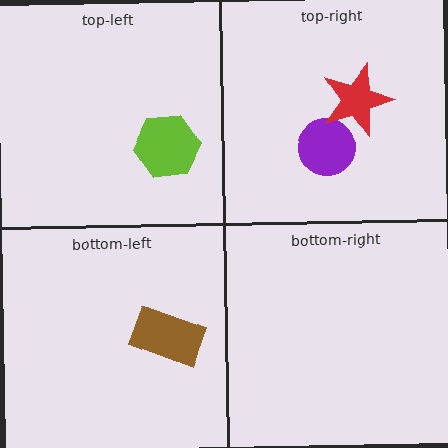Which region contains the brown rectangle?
The bottom-left region.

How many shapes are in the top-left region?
1.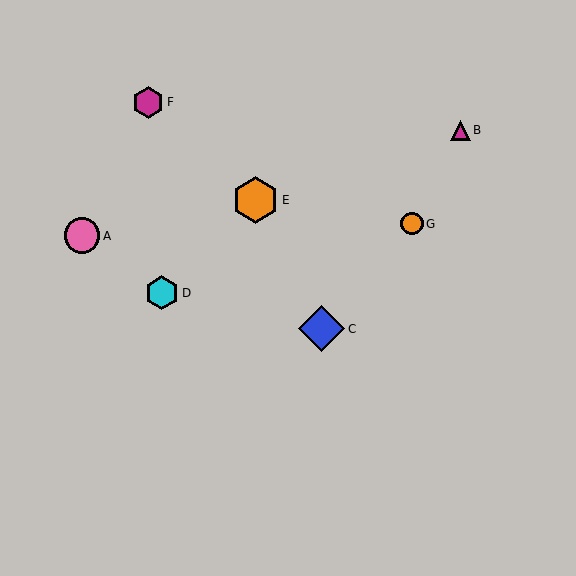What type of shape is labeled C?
Shape C is a blue diamond.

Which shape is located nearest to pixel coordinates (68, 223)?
The pink circle (labeled A) at (82, 236) is nearest to that location.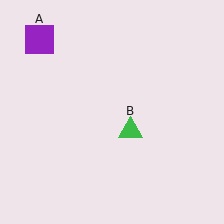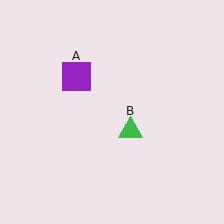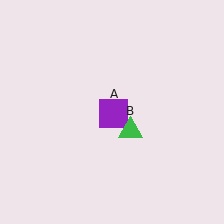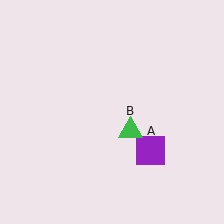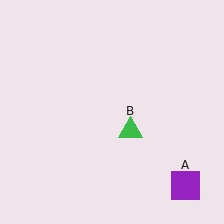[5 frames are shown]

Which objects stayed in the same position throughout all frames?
Green triangle (object B) remained stationary.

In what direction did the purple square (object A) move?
The purple square (object A) moved down and to the right.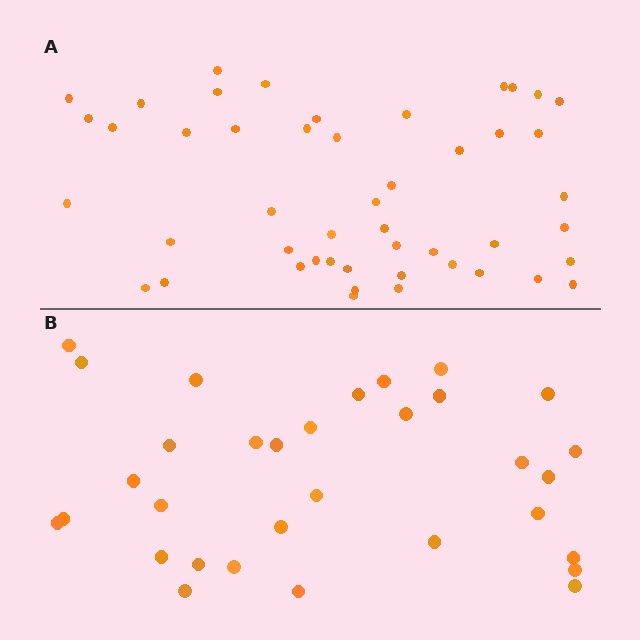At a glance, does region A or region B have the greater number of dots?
Region A (the top region) has more dots.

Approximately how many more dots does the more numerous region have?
Region A has approximately 15 more dots than region B.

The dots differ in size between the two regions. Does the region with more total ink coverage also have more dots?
No. Region B has more total ink coverage because its dots are larger, but region A actually contains more individual dots. Total area can be misleading — the number of items is what matters here.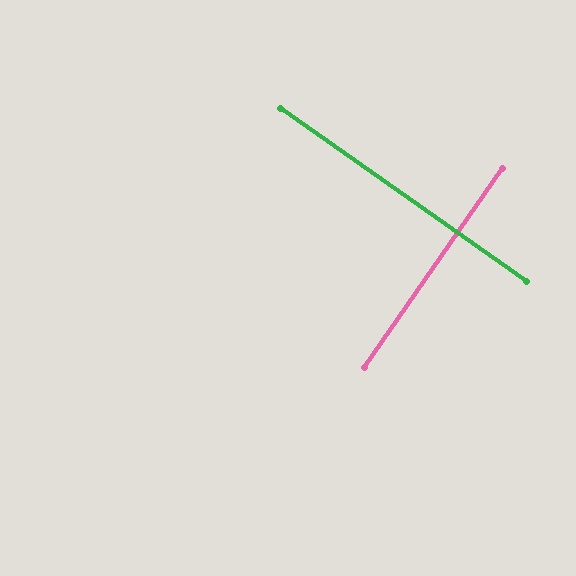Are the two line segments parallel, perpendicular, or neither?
Perpendicular — they meet at approximately 89°.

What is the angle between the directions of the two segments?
Approximately 89 degrees.